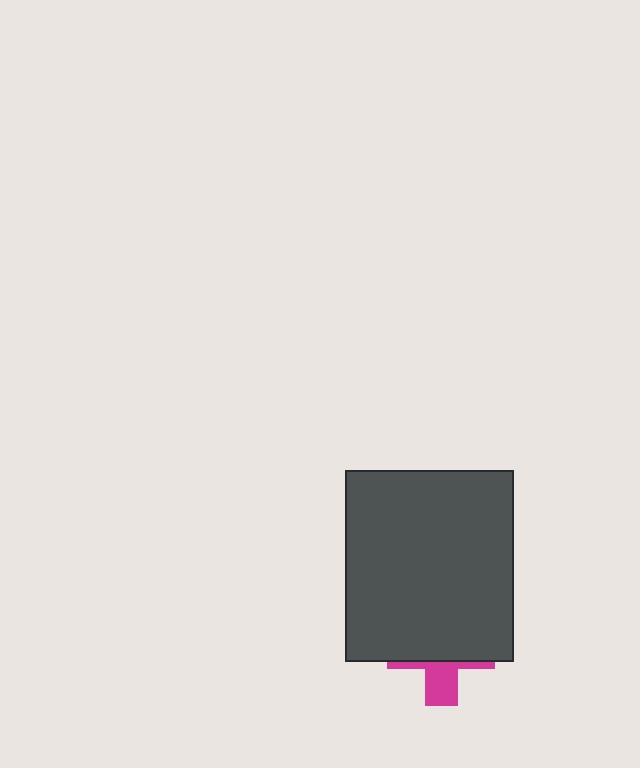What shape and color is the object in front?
The object in front is a dark gray rectangle.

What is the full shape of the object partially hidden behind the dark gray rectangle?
The partially hidden object is a magenta cross.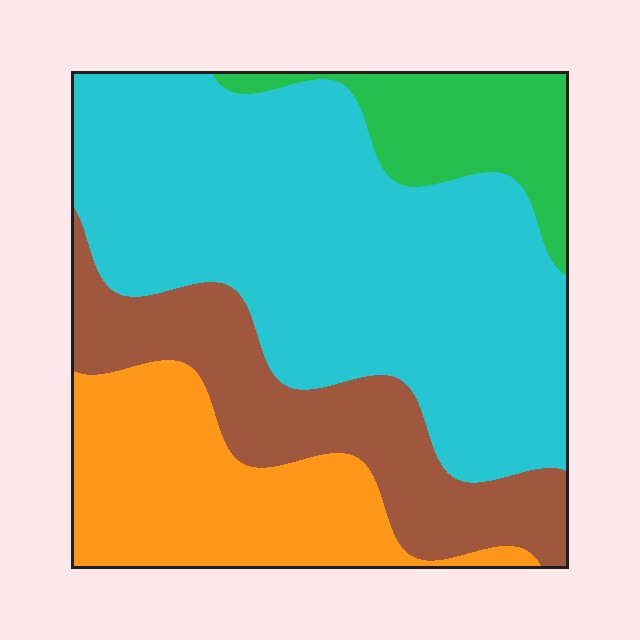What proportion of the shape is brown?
Brown takes up between a sixth and a third of the shape.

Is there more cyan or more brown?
Cyan.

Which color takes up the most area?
Cyan, at roughly 50%.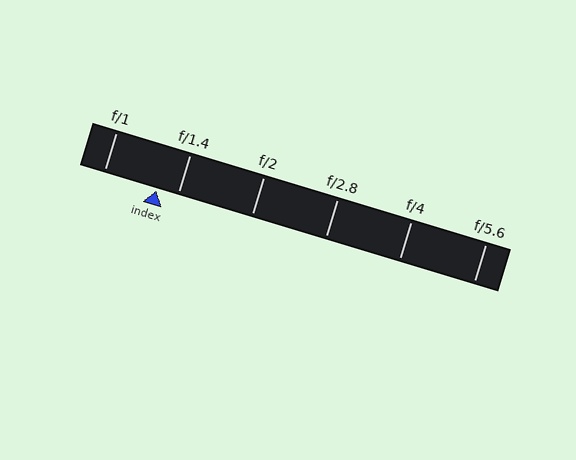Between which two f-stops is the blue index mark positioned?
The index mark is between f/1 and f/1.4.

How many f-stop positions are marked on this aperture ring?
There are 6 f-stop positions marked.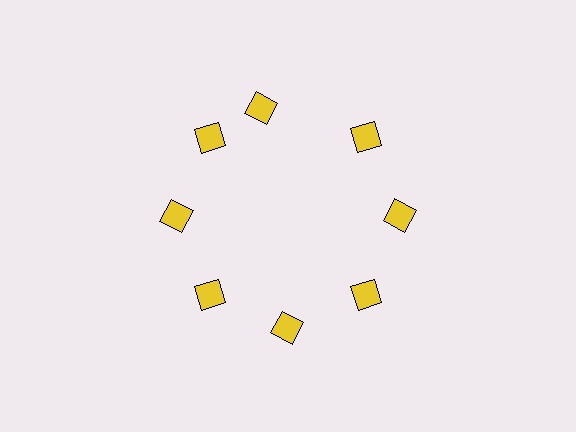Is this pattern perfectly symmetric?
No. The 8 yellow diamonds are arranged in a ring, but one element near the 12 o'clock position is rotated out of alignment along the ring, breaking the 8-fold rotational symmetry.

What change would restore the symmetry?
The symmetry would be restored by rotating it back into even spacing with its neighbors so that all 8 diamonds sit at equal angles and equal distance from the center.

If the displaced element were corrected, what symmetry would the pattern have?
It would have 8-fold rotational symmetry — the pattern would map onto itself every 45 degrees.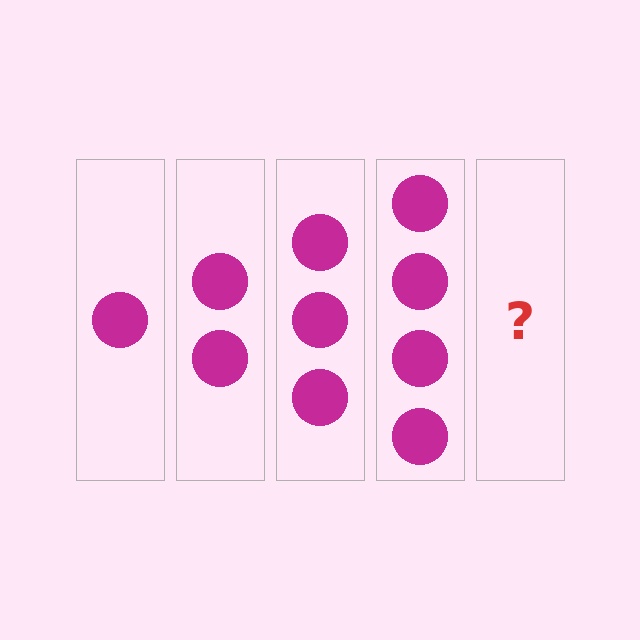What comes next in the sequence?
The next element should be 5 circles.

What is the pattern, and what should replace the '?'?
The pattern is that each step adds one more circle. The '?' should be 5 circles.